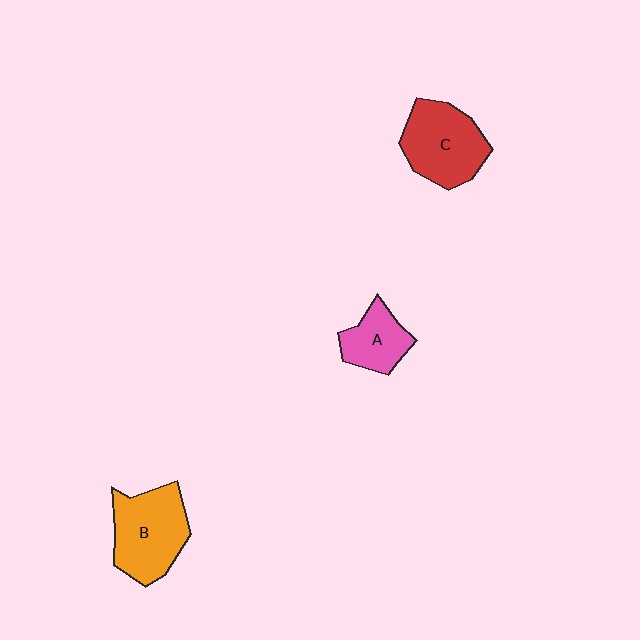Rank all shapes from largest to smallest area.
From largest to smallest: B (orange), C (red), A (pink).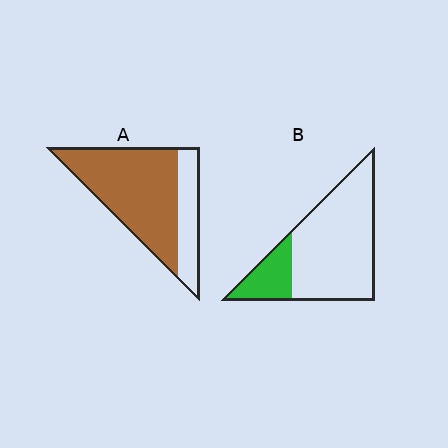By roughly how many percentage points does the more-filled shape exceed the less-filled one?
By roughly 50 percentage points (A over B).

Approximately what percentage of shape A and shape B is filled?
A is approximately 75% and B is approximately 20%.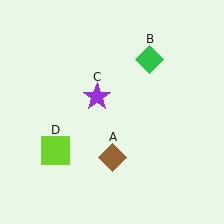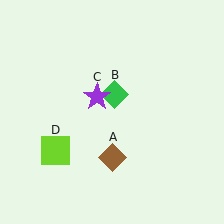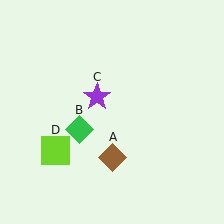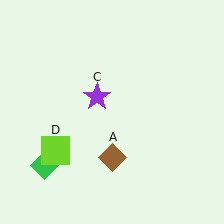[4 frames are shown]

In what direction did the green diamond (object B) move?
The green diamond (object B) moved down and to the left.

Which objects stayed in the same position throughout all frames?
Brown diamond (object A) and purple star (object C) and lime square (object D) remained stationary.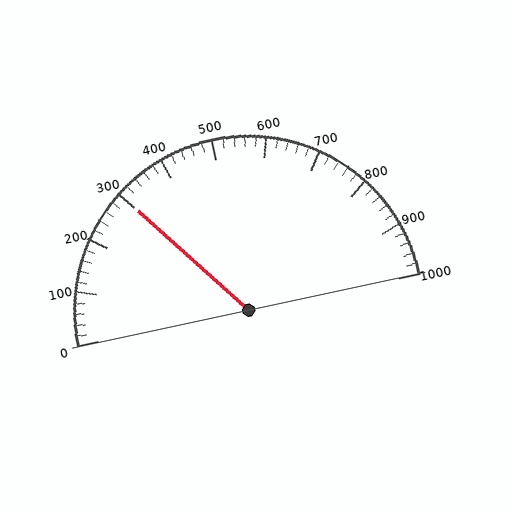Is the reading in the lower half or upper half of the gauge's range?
The reading is in the lower half of the range (0 to 1000).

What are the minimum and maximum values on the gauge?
The gauge ranges from 0 to 1000.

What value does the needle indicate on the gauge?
The needle indicates approximately 300.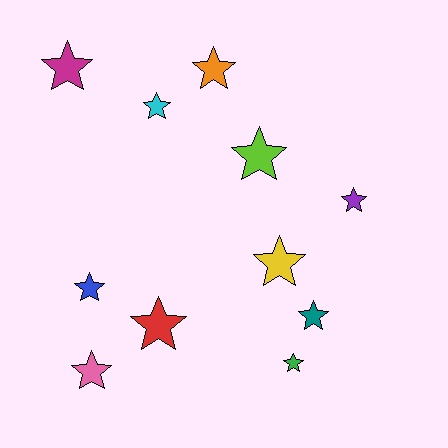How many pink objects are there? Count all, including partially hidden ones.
There is 1 pink object.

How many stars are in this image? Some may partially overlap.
There are 11 stars.